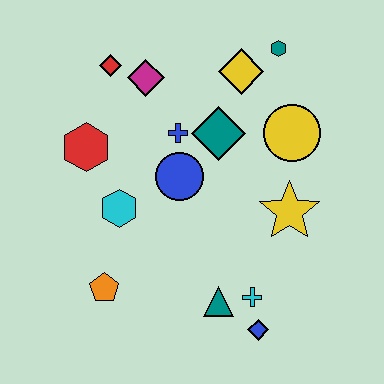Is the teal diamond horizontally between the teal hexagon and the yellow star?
No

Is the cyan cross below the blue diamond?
No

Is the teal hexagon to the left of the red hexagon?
No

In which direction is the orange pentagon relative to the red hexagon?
The orange pentagon is below the red hexagon.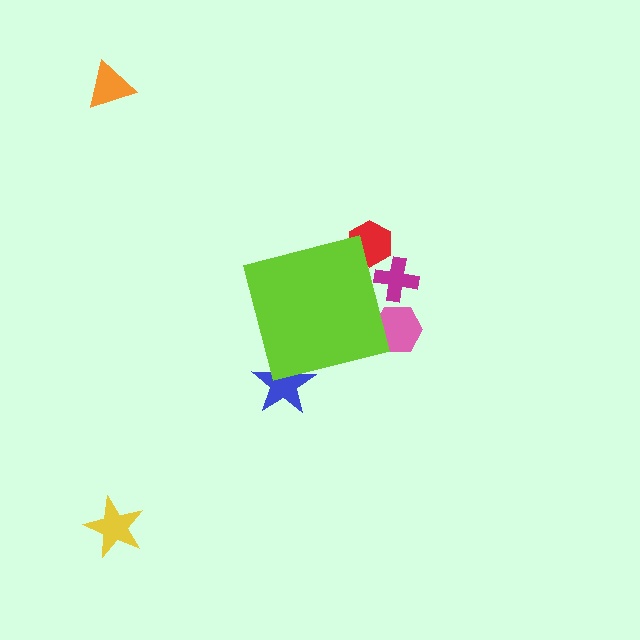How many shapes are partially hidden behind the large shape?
4 shapes are partially hidden.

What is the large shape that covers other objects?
A lime square.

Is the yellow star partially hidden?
No, the yellow star is fully visible.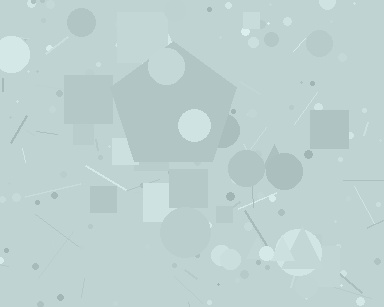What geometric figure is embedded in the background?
A pentagon is embedded in the background.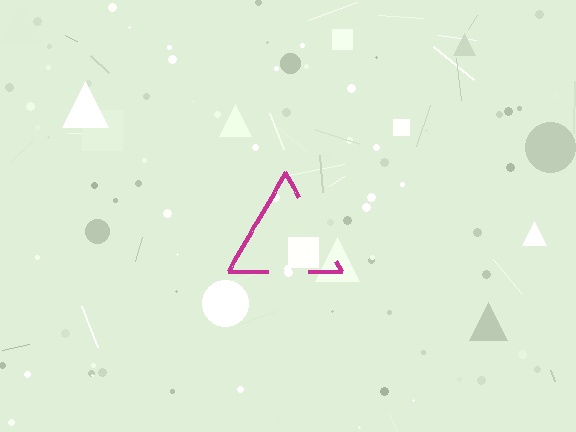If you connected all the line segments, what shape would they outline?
They would outline a triangle.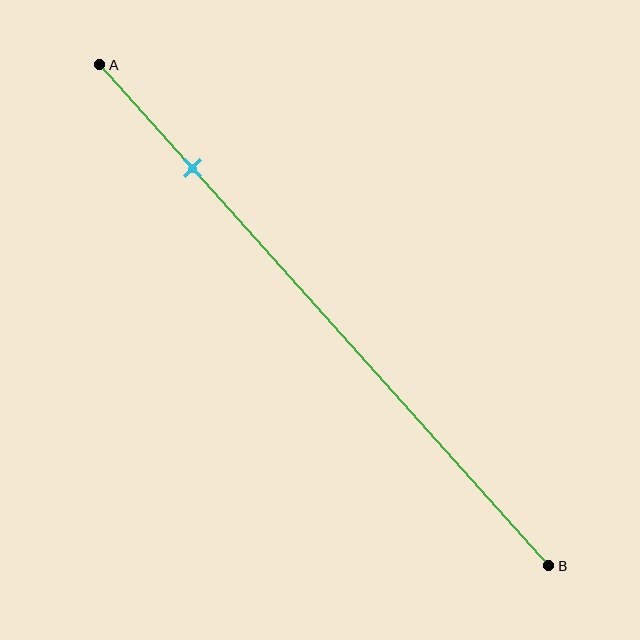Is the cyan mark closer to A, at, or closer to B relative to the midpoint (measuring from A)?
The cyan mark is closer to point A than the midpoint of segment AB.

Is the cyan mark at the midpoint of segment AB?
No, the mark is at about 20% from A, not at the 50% midpoint.